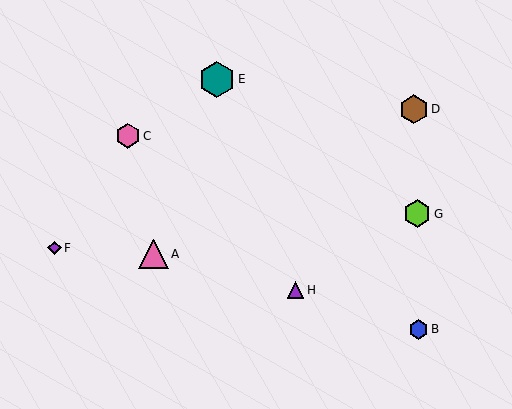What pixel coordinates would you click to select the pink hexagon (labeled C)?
Click at (128, 136) to select the pink hexagon C.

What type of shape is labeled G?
Shape G is a lime hexagon.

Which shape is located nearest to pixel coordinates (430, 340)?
The blue hexagon (labeled B) at (418, 329) is nearest to that location.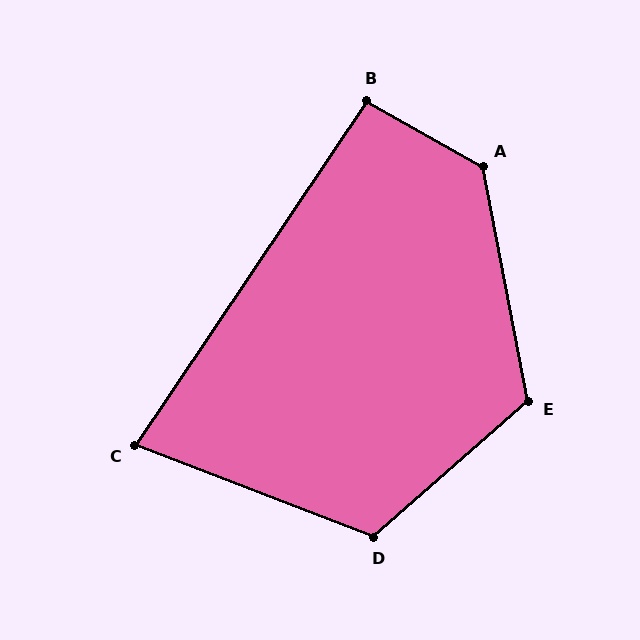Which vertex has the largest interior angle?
A, at approximately 130 degrees.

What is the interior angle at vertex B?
Approximately 95 degrees (approximately right).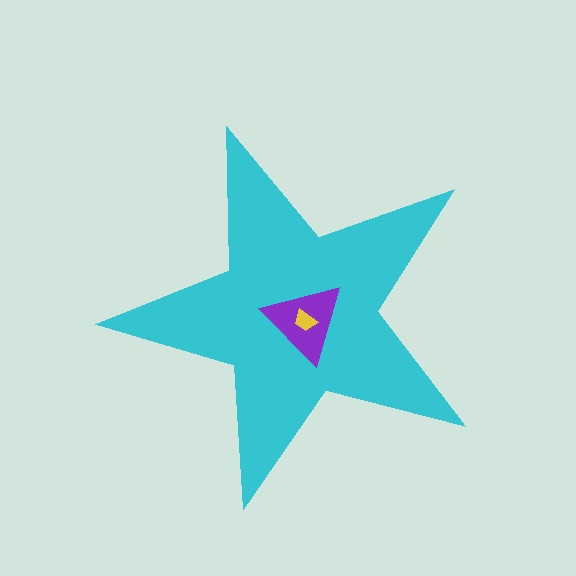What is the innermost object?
The yellow trapezoid.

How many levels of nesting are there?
3.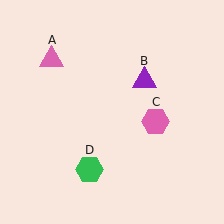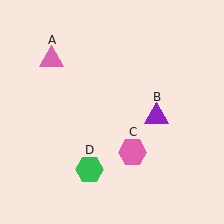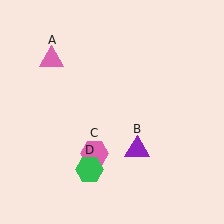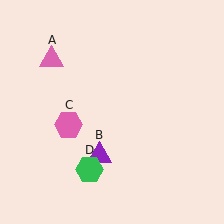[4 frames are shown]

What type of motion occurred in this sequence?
The purple triangle (object B), pink hexagon (object C) rotated clockwise around the center of the scene.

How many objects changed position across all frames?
2 objects changed position: purple triangle (object B), pink hexagon (object C).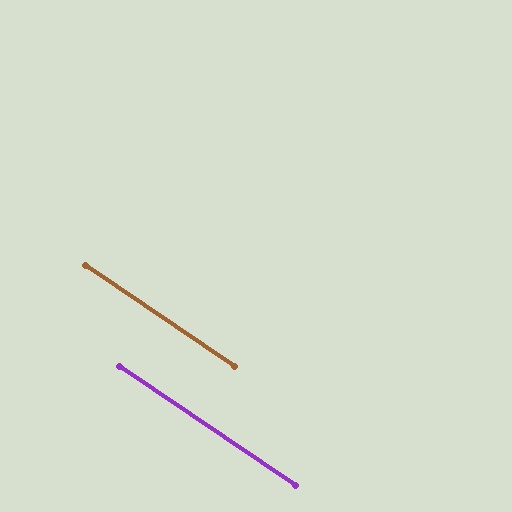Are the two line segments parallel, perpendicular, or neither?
Parallel — their directions differ by only 0.1°.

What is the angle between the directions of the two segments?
Approximately 0 degrees.